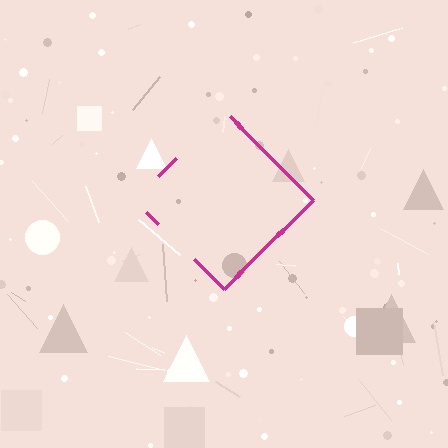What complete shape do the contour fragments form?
The contour fragments form a diamond.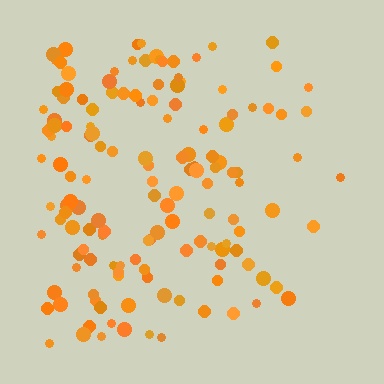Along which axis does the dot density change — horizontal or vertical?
Horizontal.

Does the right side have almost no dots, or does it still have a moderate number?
Still a moderate number, just noticeably fewer than the left.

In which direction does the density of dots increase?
From right to left, with the left side densest.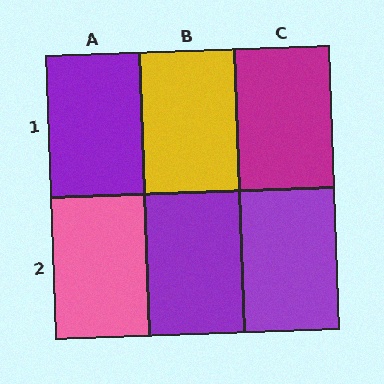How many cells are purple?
3 cells are purple.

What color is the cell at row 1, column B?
Yellow.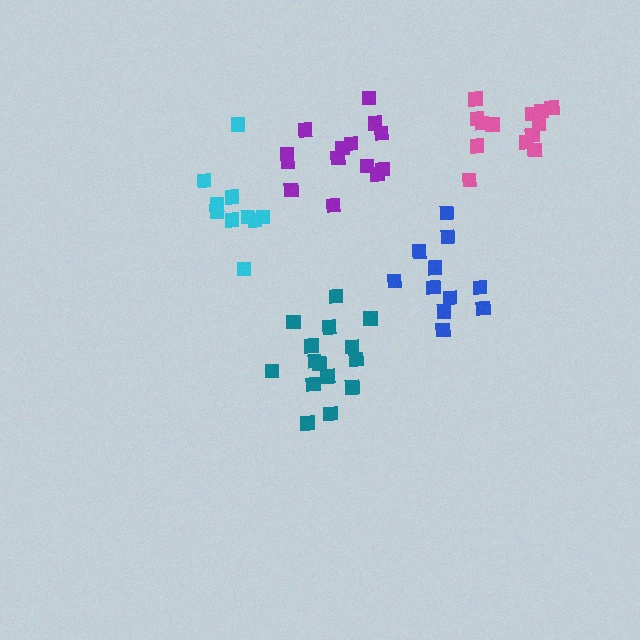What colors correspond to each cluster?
The clusters are colored: blue, teal, purple, pink, cyan.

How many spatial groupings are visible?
There are 5 spatial groupings.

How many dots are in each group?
Group 1: 11 dots, Group 2: 15 dots, Group 3: 14 dots, Group 4: 13 dots, Group 5: 10 dots (63 total).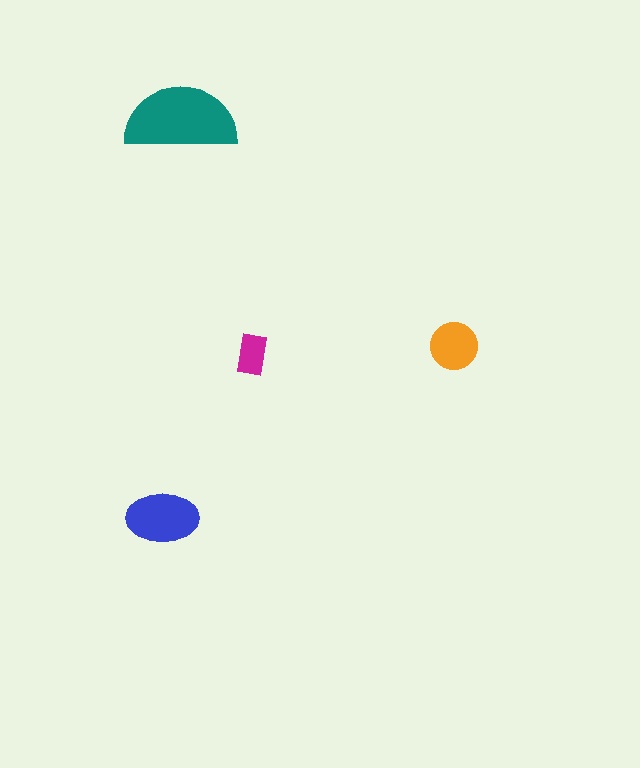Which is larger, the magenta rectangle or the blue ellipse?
The blue ellipse.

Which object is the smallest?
The magenta rectangle.